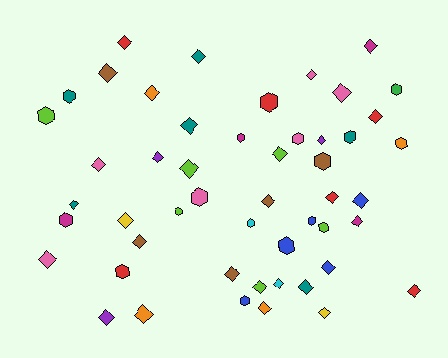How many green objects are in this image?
There is 1 green object.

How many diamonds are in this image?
There are 32 diamonds.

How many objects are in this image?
There are 50 objects.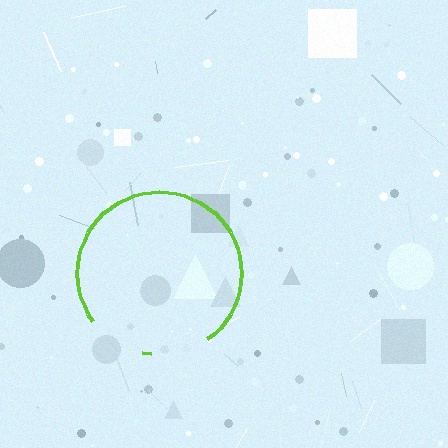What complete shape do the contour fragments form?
The contour fragments form a circle.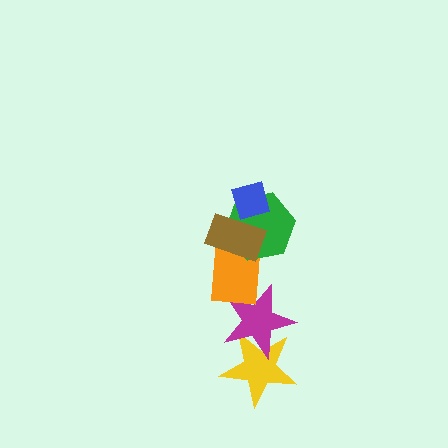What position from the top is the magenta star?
The magenta star is 5th from the top.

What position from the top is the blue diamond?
The blue diamond is 1st from the top.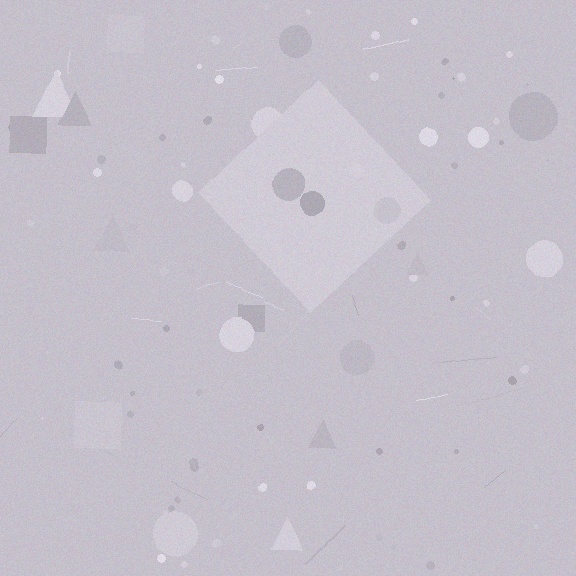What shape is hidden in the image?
A diamond is hidden in the image.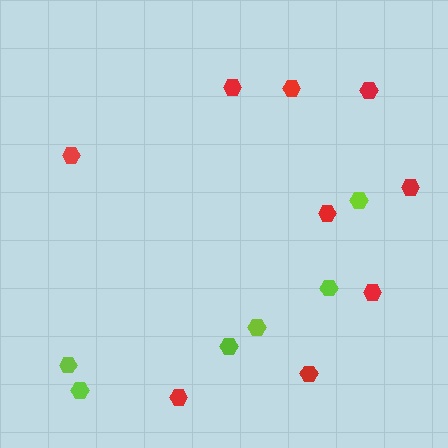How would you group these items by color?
There are 2 groups: one group of red hexagons (9) and one group of lime hexagons (6).